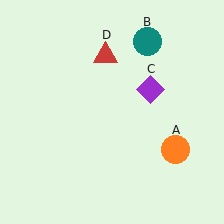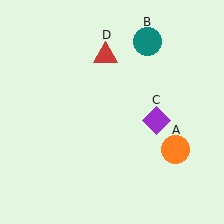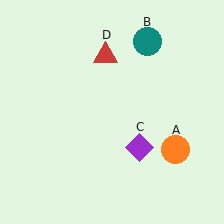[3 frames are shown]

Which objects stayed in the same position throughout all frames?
Orange circle (object A) and teal circle (object B) and red triangle (object D) remained stationary.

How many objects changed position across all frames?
1 object changed position: purple diamond (object C).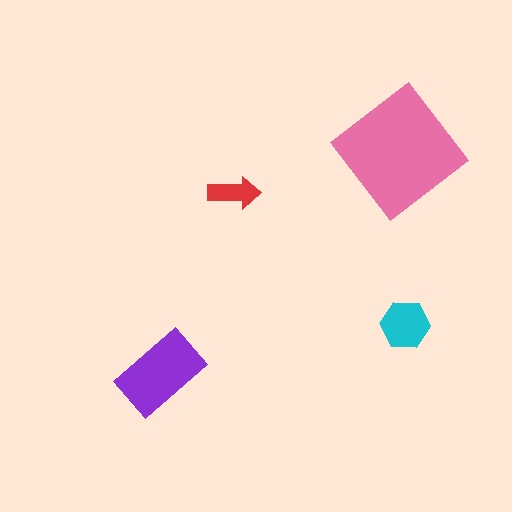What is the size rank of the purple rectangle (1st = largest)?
2nd.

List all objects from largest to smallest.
The pink diamond, the purple rectangle, the cyan hexagon, the red arrow.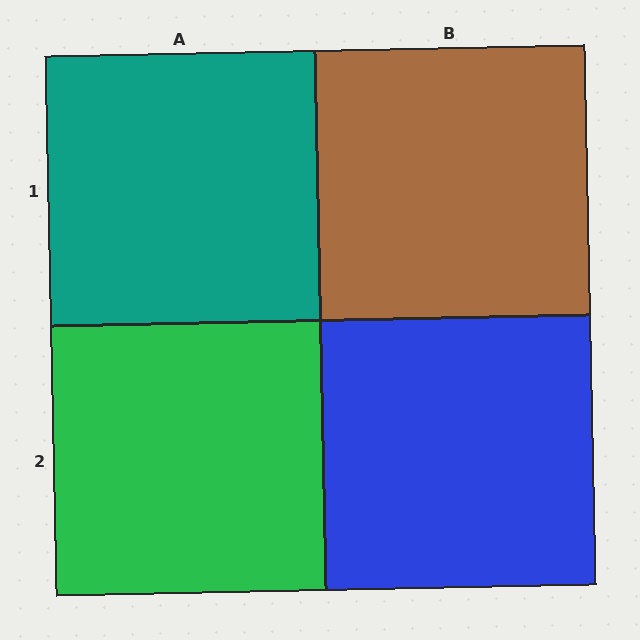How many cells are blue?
1 cell is blue.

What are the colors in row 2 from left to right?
Green, blue.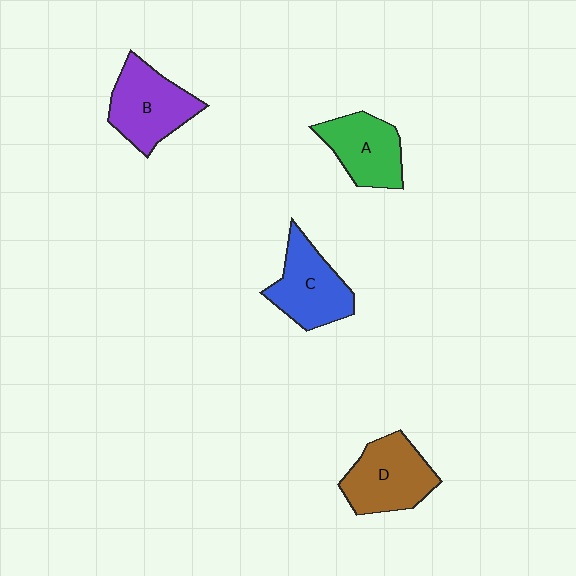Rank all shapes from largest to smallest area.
From largest to smallest: B (purple), D (brown), C (blue), A (green).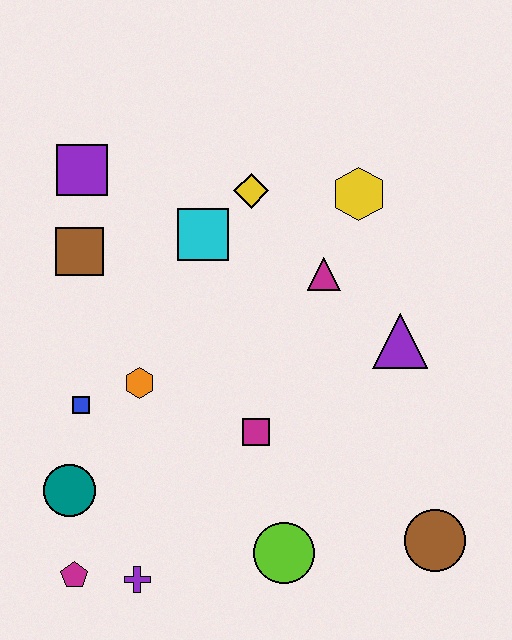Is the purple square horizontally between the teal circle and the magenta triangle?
Yes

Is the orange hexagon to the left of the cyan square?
Yes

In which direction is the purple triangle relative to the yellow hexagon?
The purple triangle is below the yellow hexagon.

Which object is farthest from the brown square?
The brown circle is farthest from the brown square.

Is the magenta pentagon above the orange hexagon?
No